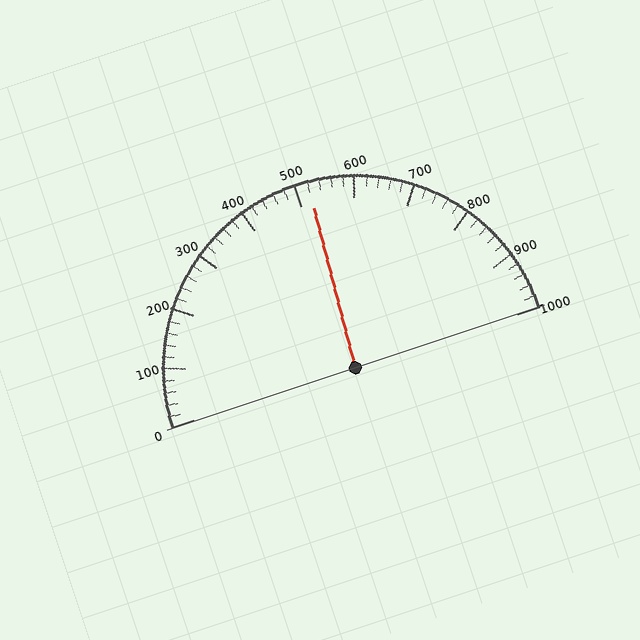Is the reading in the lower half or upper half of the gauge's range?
The reading is in the upper half of the range (0 to 1000).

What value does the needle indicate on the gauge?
The needle indicates approximately 520.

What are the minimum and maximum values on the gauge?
The gauge ranges from 0 to 1000.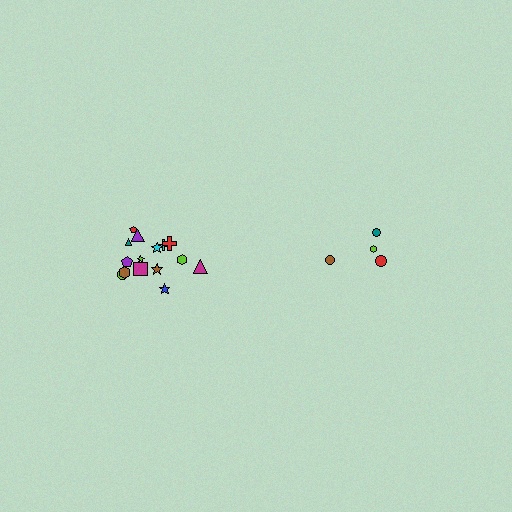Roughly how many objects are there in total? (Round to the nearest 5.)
Roughly 20 objects in total.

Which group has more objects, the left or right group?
The left group.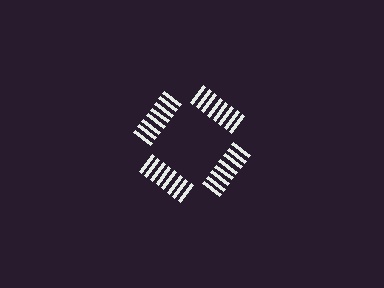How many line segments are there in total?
32 — 8 along each of the 4 edges.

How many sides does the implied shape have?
4 sides — the line-ends trace a square.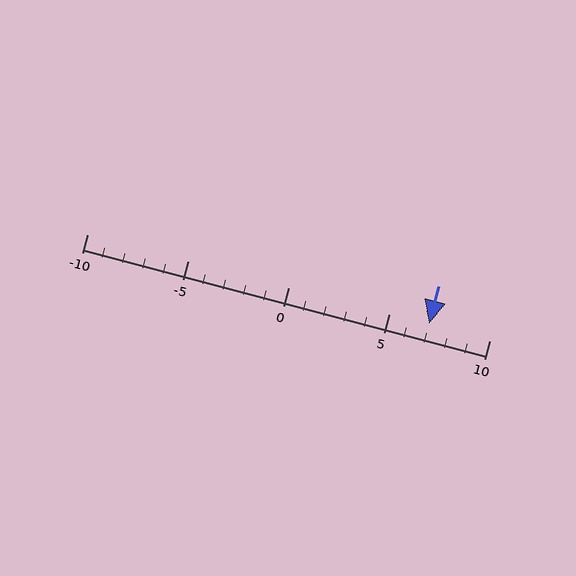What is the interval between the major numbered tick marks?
The major tick marks are spaced 5 units apart.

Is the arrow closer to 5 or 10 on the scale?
The arrow is closer to 5.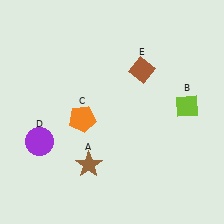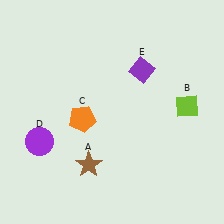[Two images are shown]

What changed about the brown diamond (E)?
In Image 1, E is brown. In Image 2, it changed to purple.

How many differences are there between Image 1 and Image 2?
There is 1 difference between the two images.